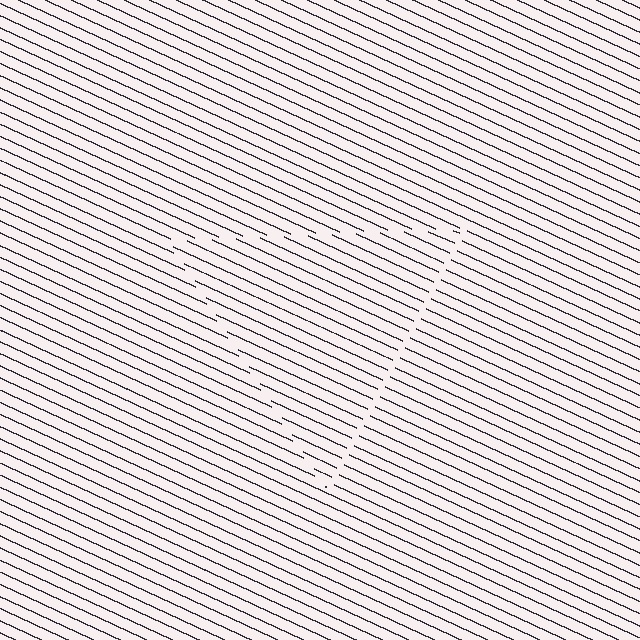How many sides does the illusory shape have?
3 sides — the line-ends trace a triangle.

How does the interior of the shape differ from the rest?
The interior of the shape contains the same grating, shifted by half a period — the contour is defined by the phase discontinuity where line-ends from the inner and outer gratings abut.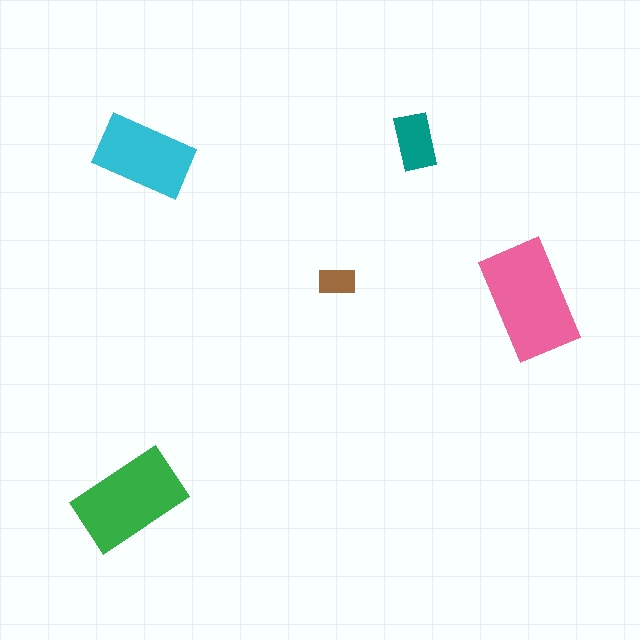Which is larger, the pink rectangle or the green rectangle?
The pink one.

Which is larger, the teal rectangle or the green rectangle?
The green one.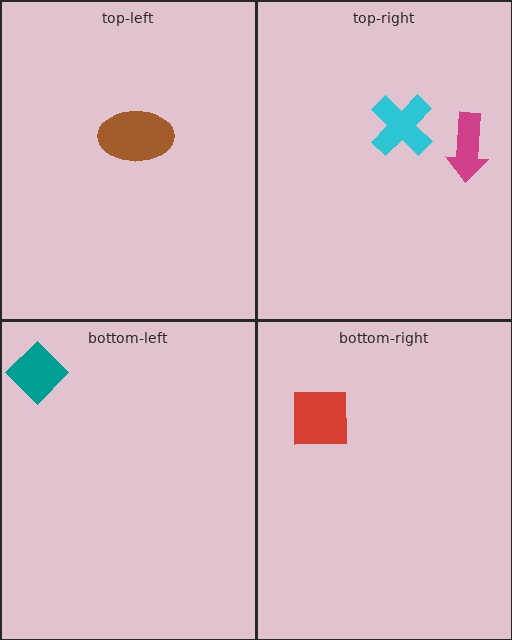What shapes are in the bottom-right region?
The red square.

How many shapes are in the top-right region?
2.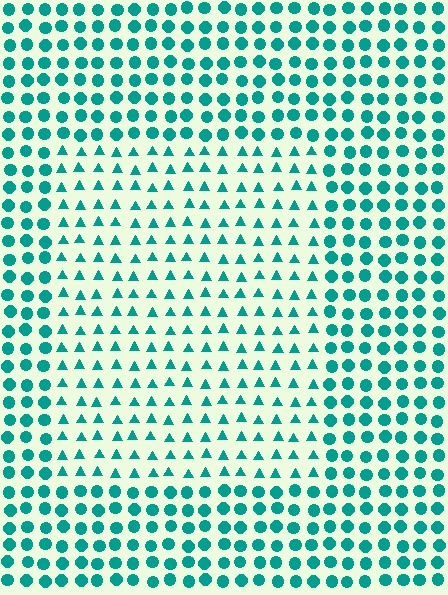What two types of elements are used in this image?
The image uses triangles inside the rectangle region and circles outside it.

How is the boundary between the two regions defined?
The boundary is defined by a change in element shape: triangles inside vs. circles outside. All elements share the same color and spacing.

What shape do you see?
I see a rectangle.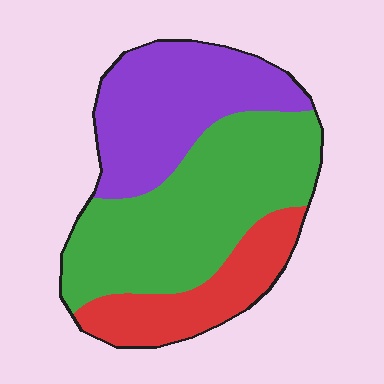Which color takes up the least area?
Red, at roughly 20%.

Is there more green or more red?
Green.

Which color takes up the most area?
Green, at roughly 45%.